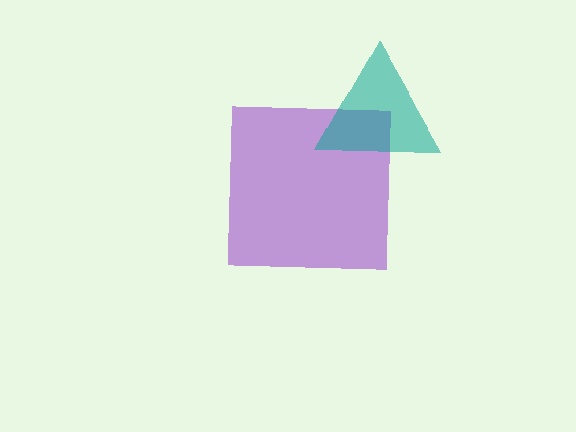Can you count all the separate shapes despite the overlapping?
Yes, there are 2 separate shapes.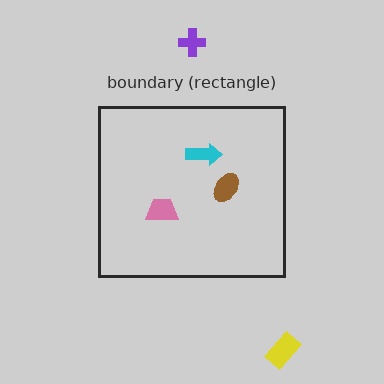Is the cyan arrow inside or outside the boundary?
Inside.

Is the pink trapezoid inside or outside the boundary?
Inside.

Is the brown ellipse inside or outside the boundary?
Inside.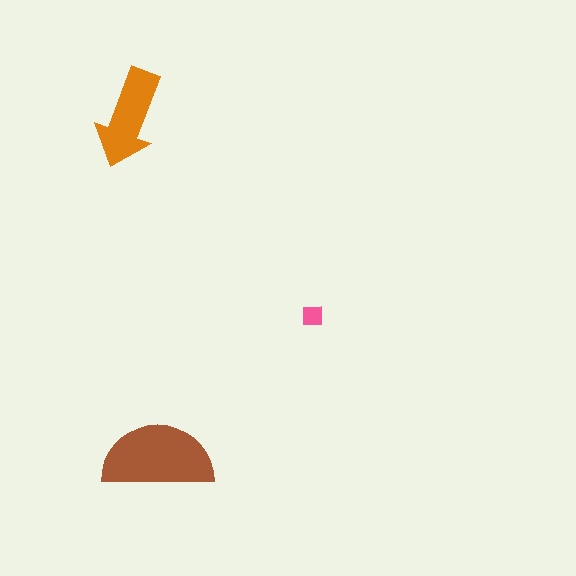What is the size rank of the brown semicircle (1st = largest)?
1st.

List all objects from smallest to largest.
The pink square, the orange arrow, the brown semicircle.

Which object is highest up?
The orange arrow is topmost.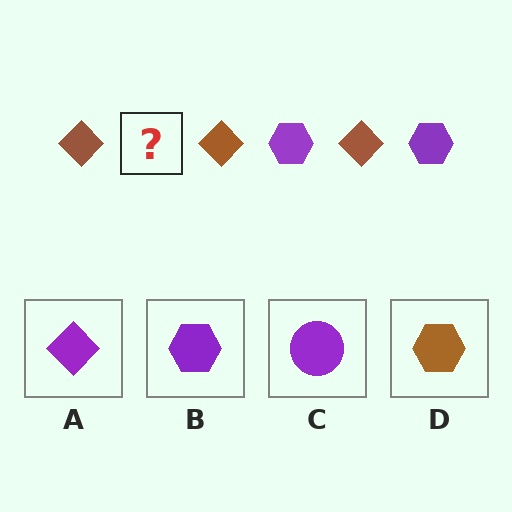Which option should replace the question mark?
Option B.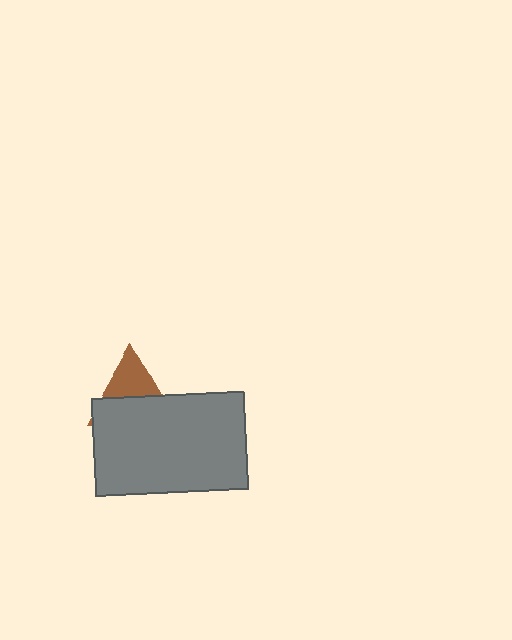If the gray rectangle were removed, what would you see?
You would see the complete brown triangle.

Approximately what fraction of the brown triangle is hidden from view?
Roughly 57% of the brown triangle is hidden behind the gray rectangle.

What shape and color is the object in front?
The object in front is a gray rectangle.